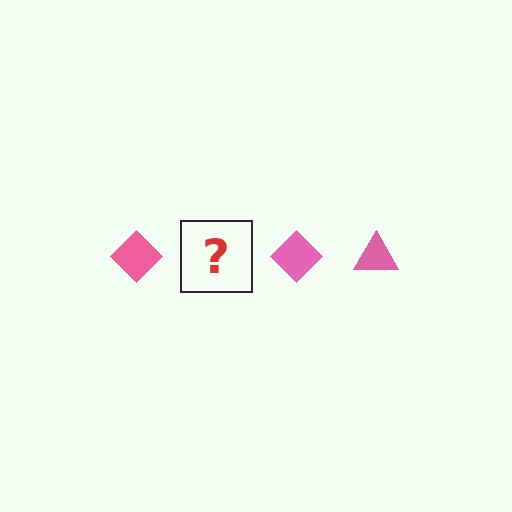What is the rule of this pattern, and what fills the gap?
The rule is that the pattern cycles through diamond, triangle shapes in pink. The gap should be filled with a pink triangle.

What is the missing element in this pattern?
The missing element is a pink triangle.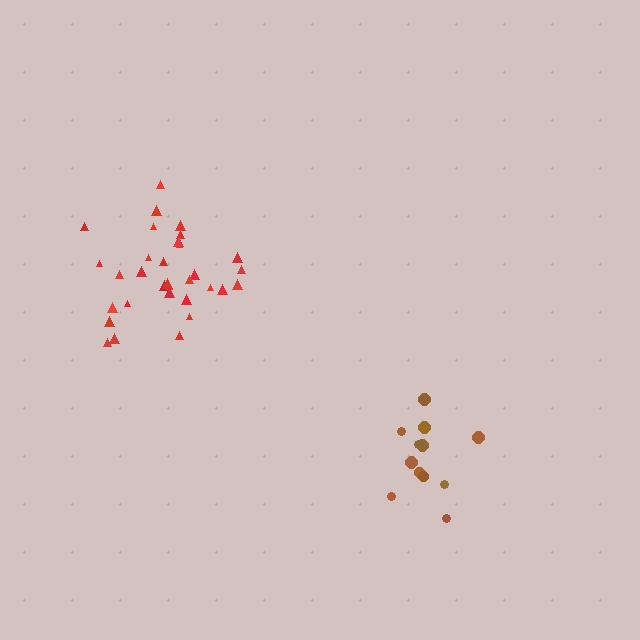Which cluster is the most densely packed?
Red.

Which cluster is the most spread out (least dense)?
Brown.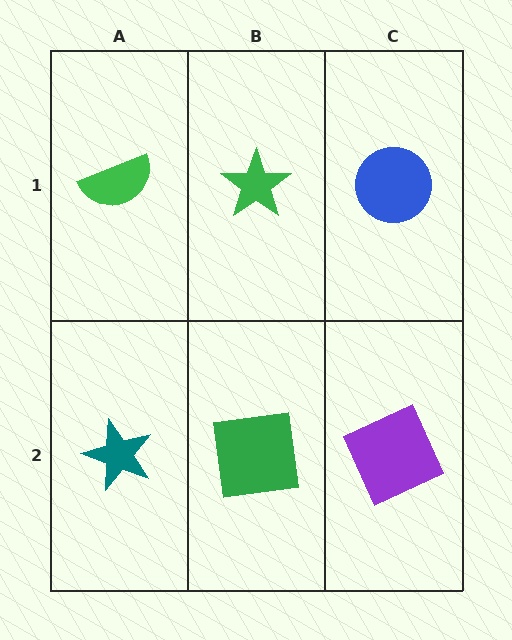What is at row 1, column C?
A blue circle.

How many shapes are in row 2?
3 shapes.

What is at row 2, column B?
A green square.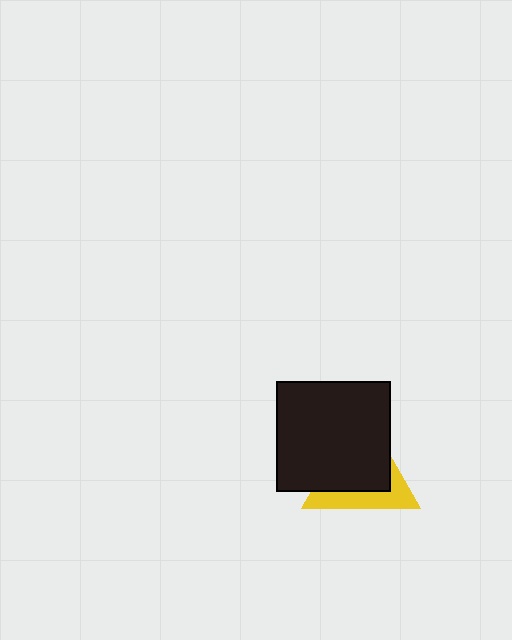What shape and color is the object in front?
The object in front is a black rectangle.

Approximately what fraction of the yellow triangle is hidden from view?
Roughly 63% of the yellow triangle is hidden behind the black rectangle.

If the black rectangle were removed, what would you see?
You would see the complete yellow triangle.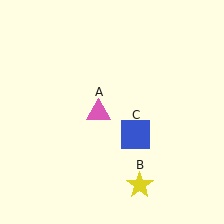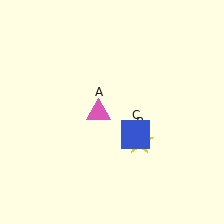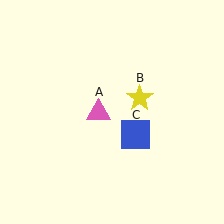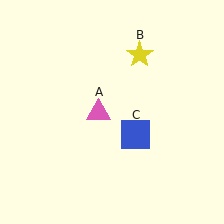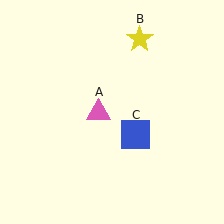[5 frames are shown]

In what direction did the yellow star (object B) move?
The yellow star (object B) moved up.